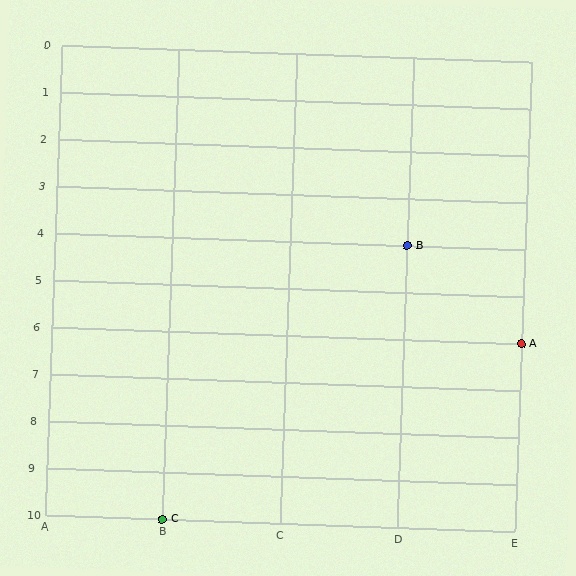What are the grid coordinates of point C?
Point C is at grid coordinates (B, 10).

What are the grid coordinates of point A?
Point A is at grid coordinates (E, 6).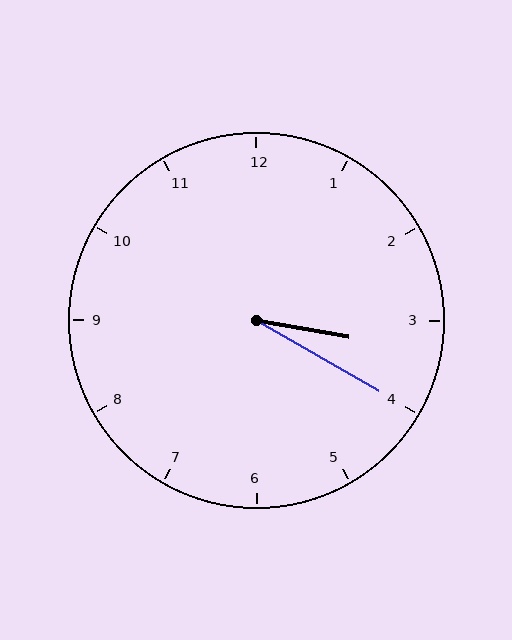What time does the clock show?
3:20.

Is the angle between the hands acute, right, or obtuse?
It is acute.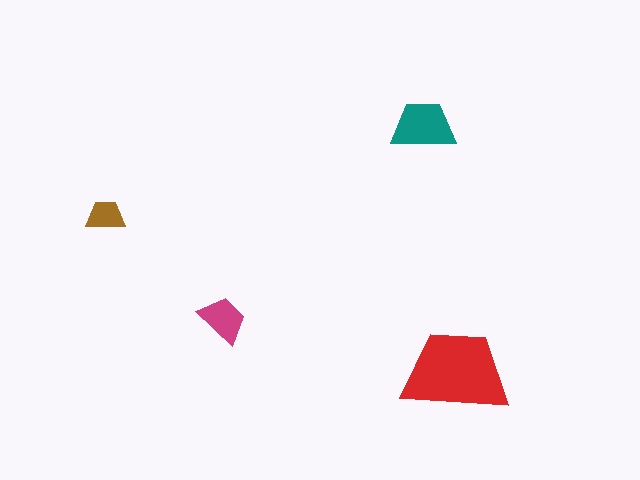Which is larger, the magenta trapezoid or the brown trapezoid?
The magenta one.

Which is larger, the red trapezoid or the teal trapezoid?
The red one.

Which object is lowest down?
The red trapezoid is bottommost.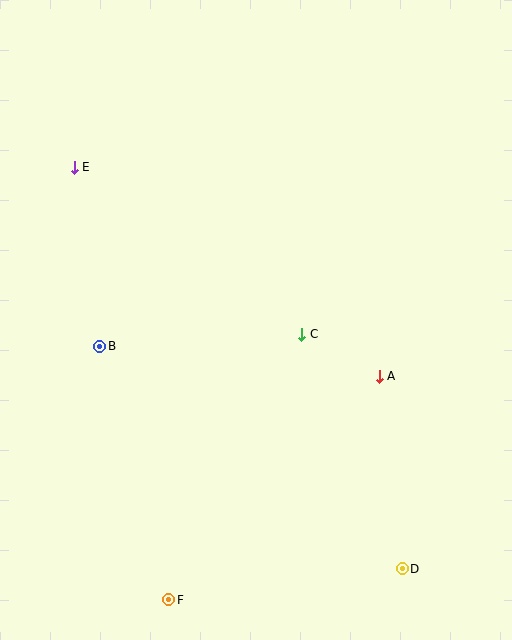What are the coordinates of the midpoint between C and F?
The midpoint between C and F is at (235, 467).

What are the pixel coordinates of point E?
Point E is at (74, 167).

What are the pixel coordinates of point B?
Point B is at (100, 346).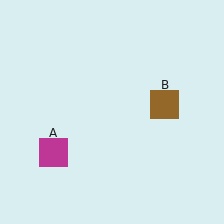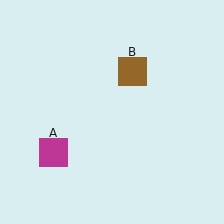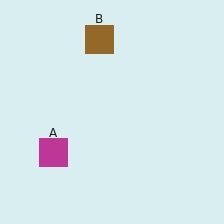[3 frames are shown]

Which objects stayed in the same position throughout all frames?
Magenta square (object A) remained stationary.